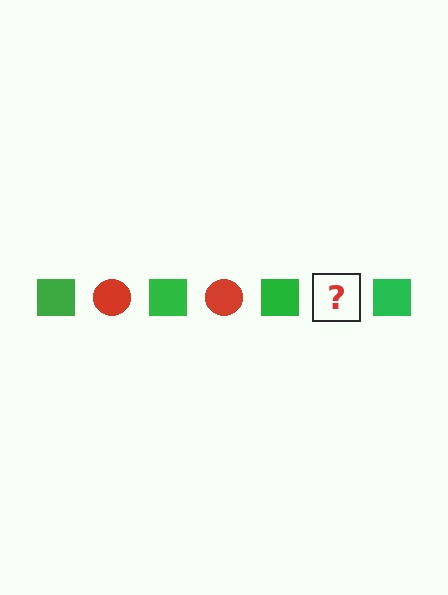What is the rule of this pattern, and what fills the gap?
The rule is that the pattern alternates between green square and red circle. The gap should be filled with a red circle.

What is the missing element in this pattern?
The missing element is a red circle.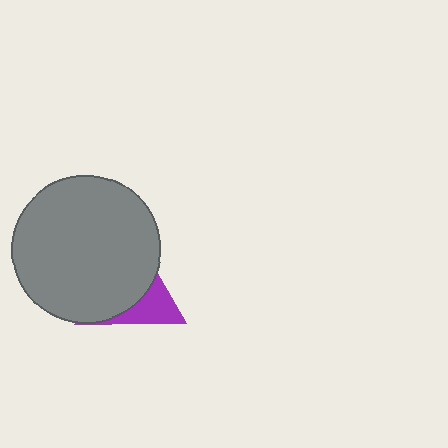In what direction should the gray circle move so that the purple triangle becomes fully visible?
The gray circle should move toward the upper-left. That is the shortest direction to clear the overlap and leave the purple triangle fully visible.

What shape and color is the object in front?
The object in front is a gray circle.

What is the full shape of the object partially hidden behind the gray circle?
The partially hidden object is a purple triangle.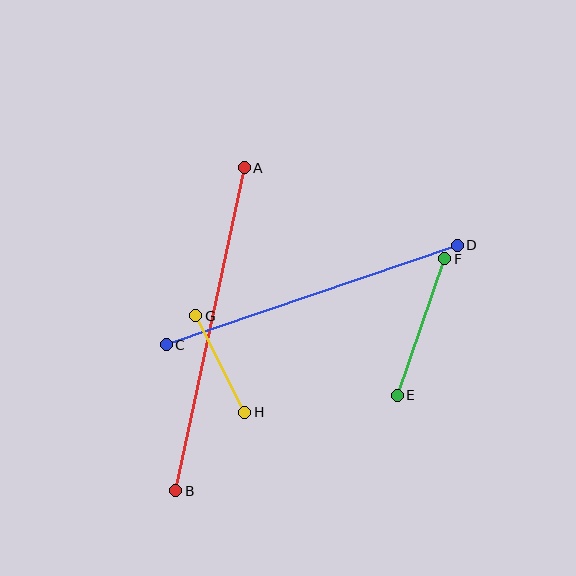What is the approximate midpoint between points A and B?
The midpoint is at approximately (210, 329) pixels.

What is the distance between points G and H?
The distance is approximately 108 pixels.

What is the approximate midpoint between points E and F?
The midpoint is at approximately (421, 327) pixels.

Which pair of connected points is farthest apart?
Points A and B are farthest apart.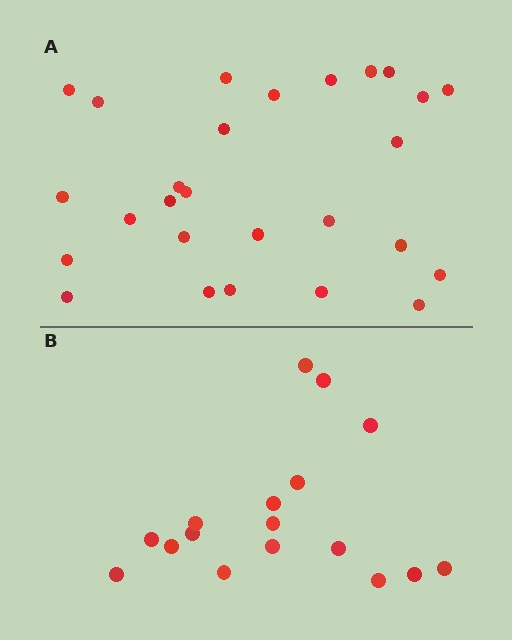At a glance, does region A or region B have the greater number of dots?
Region A (the top region) has more dots.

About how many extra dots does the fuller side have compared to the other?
Region A has roughly 10 or so more dots than region B.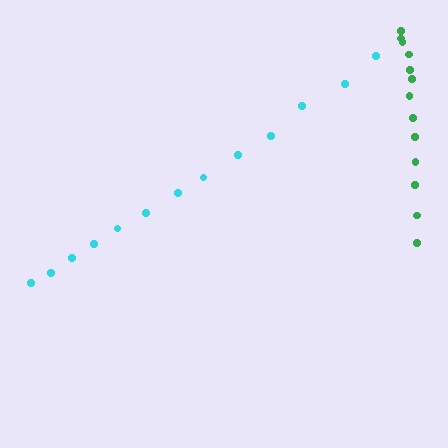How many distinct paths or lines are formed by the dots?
There are 2 distinct paths.